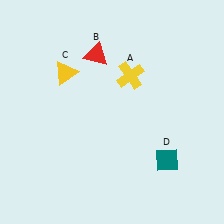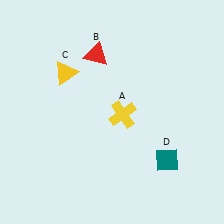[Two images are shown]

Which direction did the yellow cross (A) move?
The yellow cross (A) moved down.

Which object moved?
The yellow cross (A) moved down.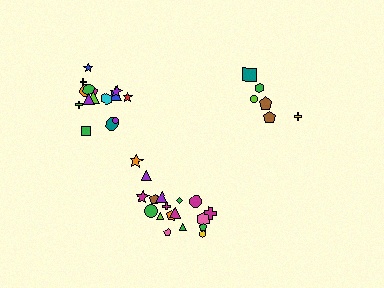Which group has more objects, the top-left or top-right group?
The top-left group.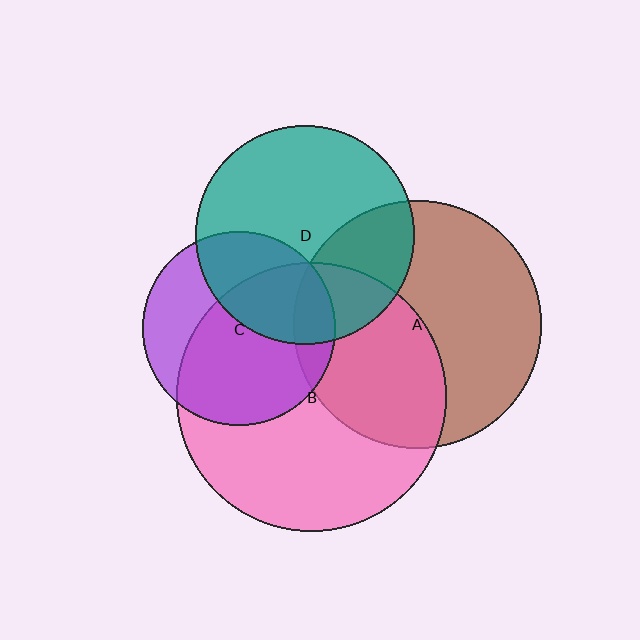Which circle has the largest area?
Circle B (pink).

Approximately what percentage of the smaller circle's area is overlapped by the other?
Approximately 35%.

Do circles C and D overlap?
Yes.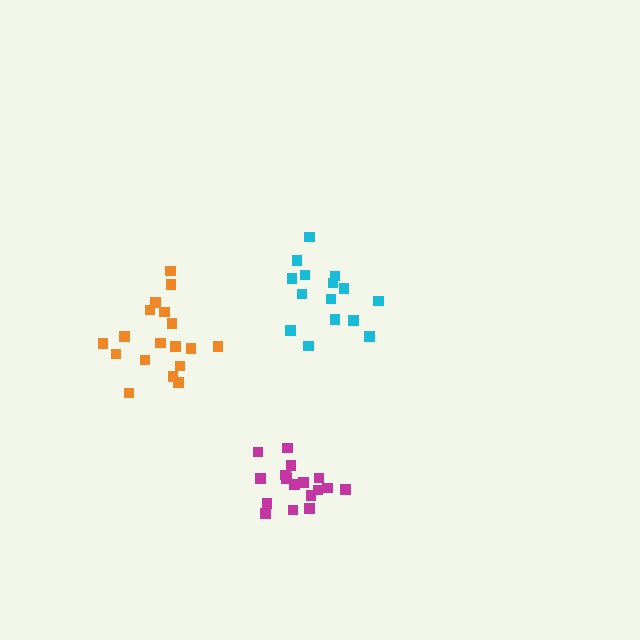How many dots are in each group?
Group 1: 15 dots, Group 2: 19 dots, Group 3: 17 dots (51 total).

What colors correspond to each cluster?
The clusters are colored: cyan, orange, magenta.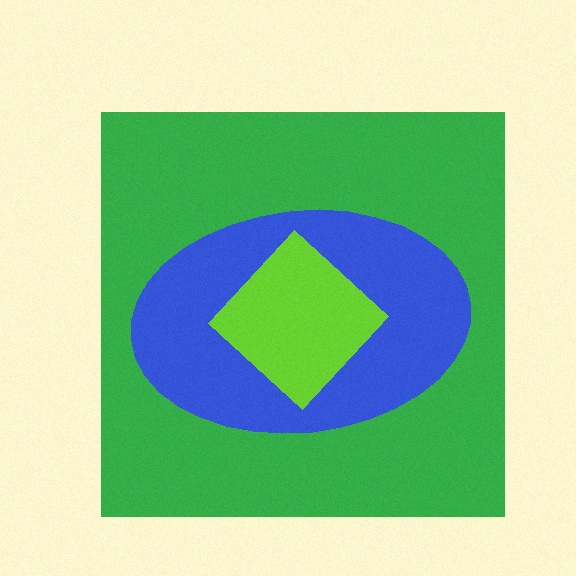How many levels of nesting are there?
3.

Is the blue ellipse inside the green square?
Yes.